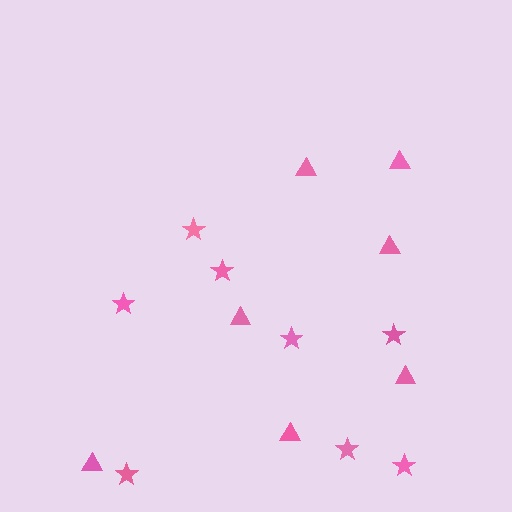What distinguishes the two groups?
There are 2 groups: one group of triangles (7) and one group of stars (8).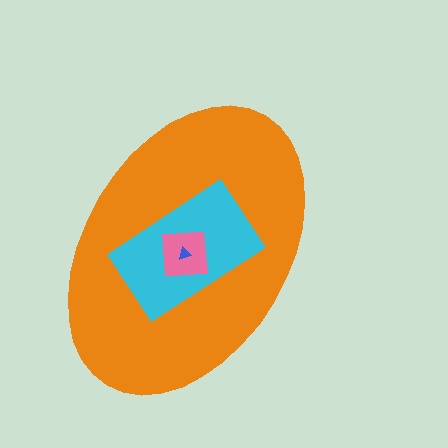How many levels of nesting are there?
4.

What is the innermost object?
The blue triangle.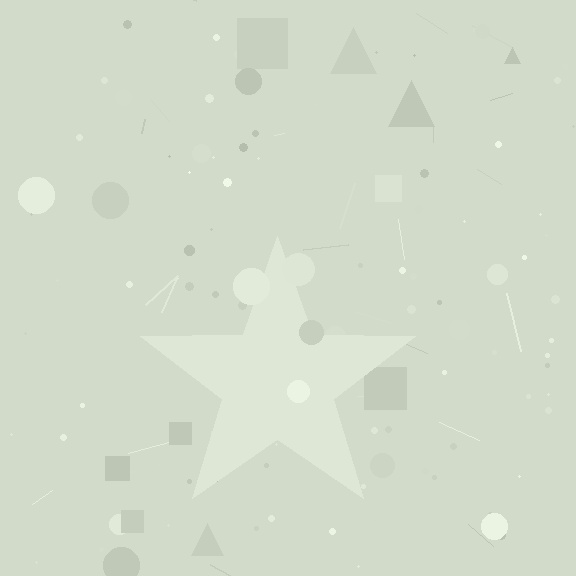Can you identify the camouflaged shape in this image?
The camouflaged shape is a star.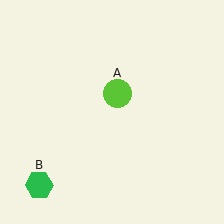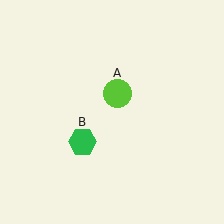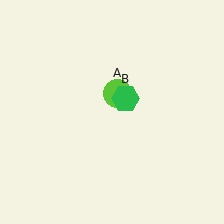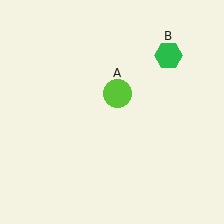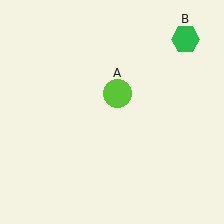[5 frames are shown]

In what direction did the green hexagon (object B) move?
The green hexagon (object B) moved up and to the right.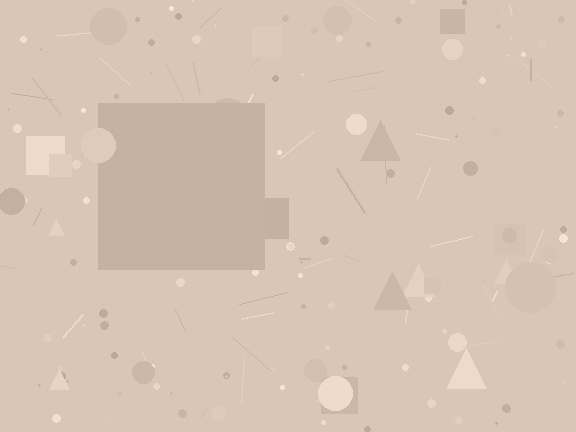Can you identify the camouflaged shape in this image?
The camouflaged shape is a square.